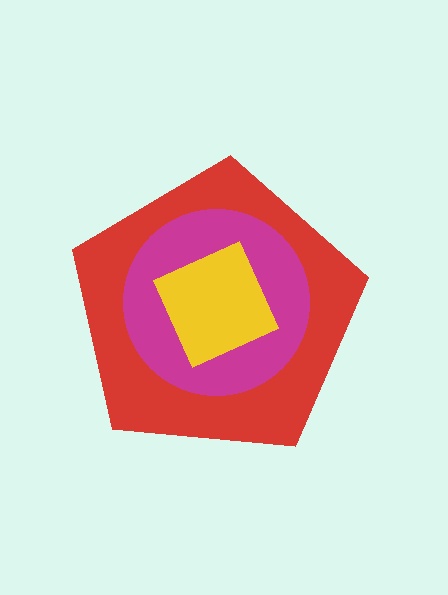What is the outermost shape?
The red pentagon.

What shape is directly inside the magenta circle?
The yellow diamond.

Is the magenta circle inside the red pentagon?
Yes.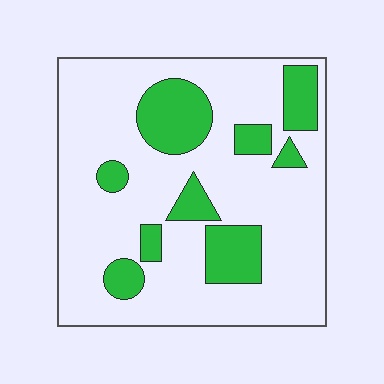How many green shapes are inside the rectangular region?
9.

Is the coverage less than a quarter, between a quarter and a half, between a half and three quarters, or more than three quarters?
Less than a quarter.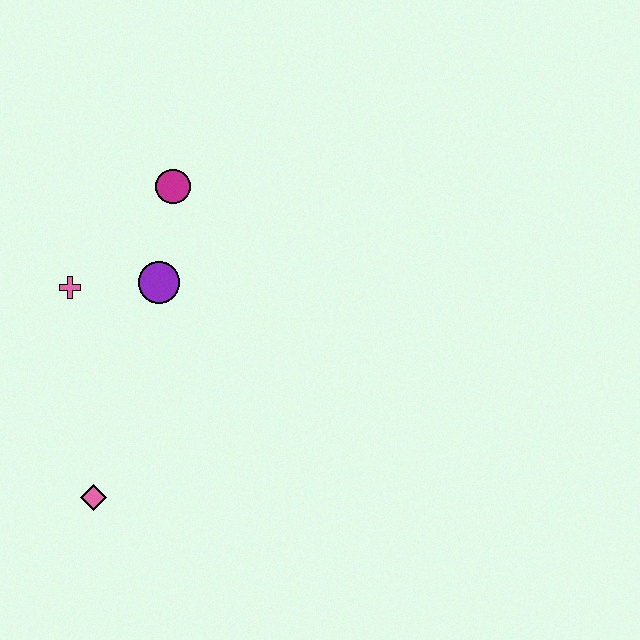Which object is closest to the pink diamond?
The pink cross is closest to the pink diamond.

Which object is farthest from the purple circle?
The pink diamond is farthest from the purple circle.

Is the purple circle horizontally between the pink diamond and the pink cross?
No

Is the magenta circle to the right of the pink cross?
Yes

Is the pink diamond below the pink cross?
Yes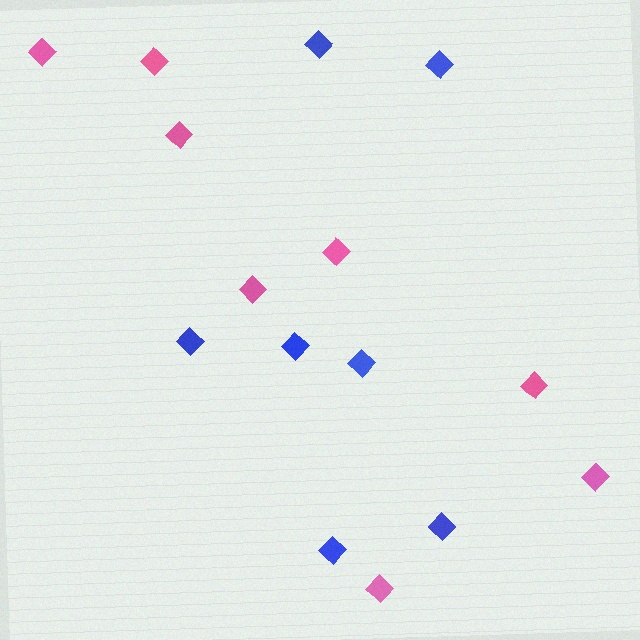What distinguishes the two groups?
There are 2 groups: one group of pink diamonds (8) and one group of blue diamonds (7).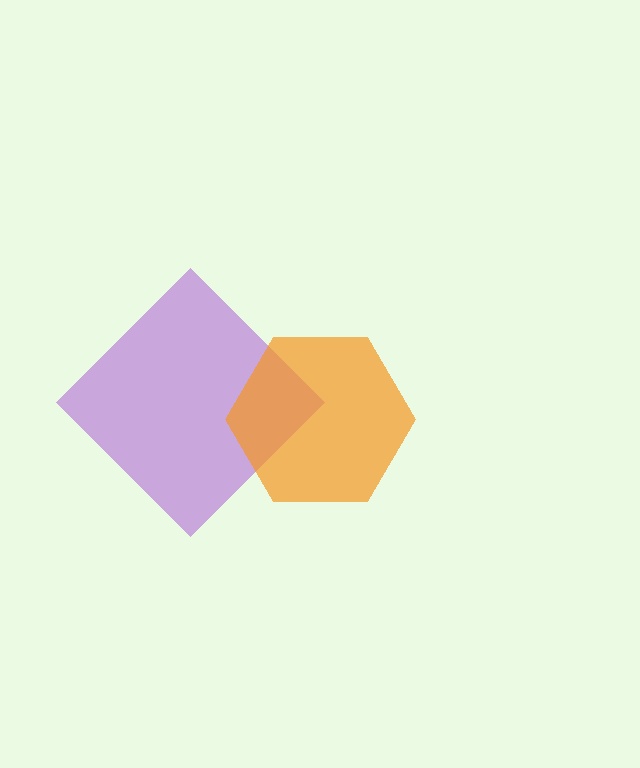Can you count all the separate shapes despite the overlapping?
Yes, there are 2 separate shapes.